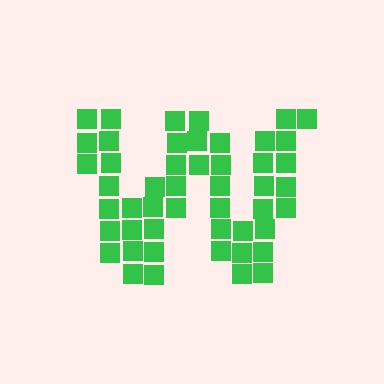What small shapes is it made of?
It is made of small squares.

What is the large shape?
The large shape is the letter W.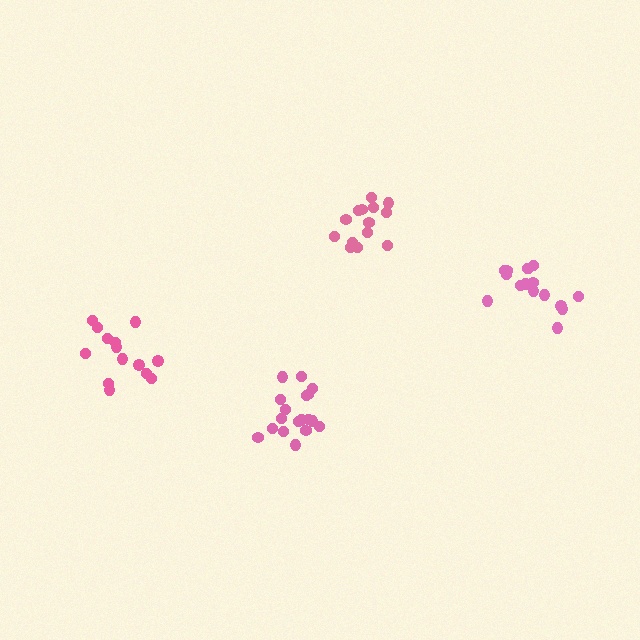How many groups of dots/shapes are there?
There are 4 groups.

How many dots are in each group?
Group 1: 18 dots, Group 2: 14 dots, Group 3: 14 dots, Group 4: 16 dots (62 total).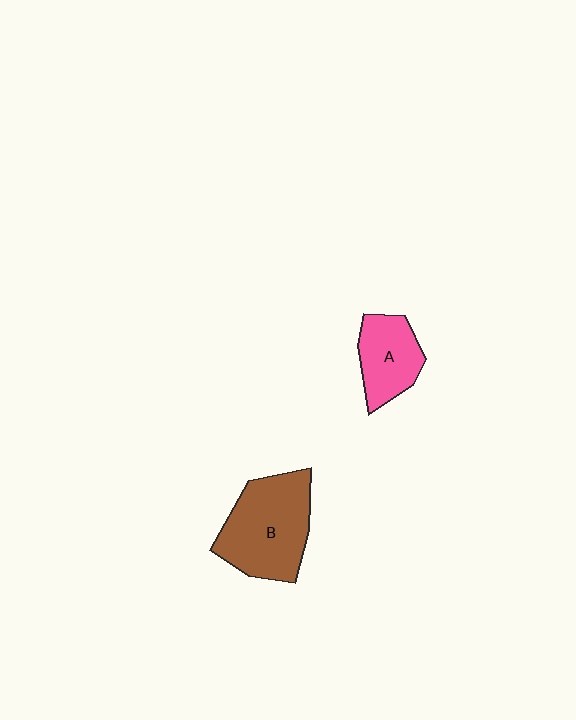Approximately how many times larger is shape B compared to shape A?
Approximately 1.7 times.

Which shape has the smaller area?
Shape A (pink).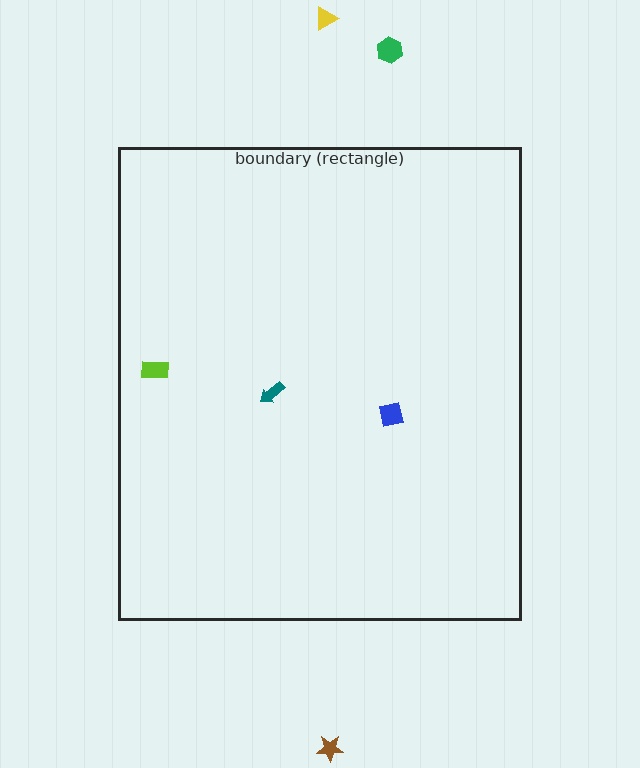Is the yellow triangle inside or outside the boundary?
Outside.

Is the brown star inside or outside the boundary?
Outside.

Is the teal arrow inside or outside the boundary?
Inside.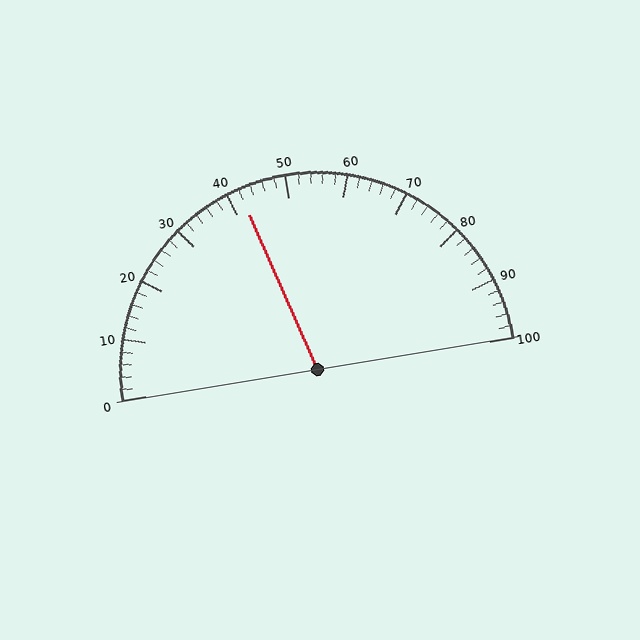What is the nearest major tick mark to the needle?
The nearest major tick mark is 40.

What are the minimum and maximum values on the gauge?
The gauge ranges from 0 to 100.